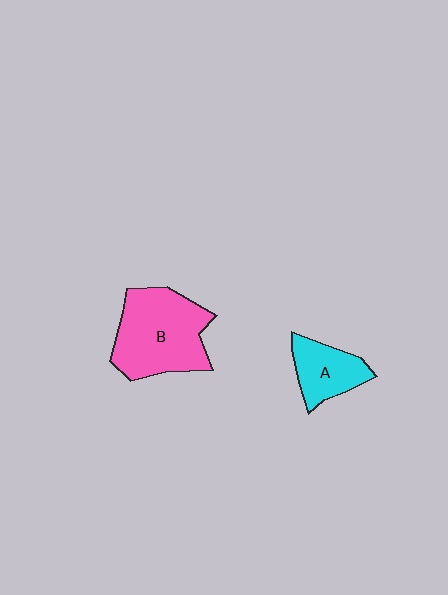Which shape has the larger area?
Shape B (pink).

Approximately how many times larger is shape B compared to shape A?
Approximately 2.0 times.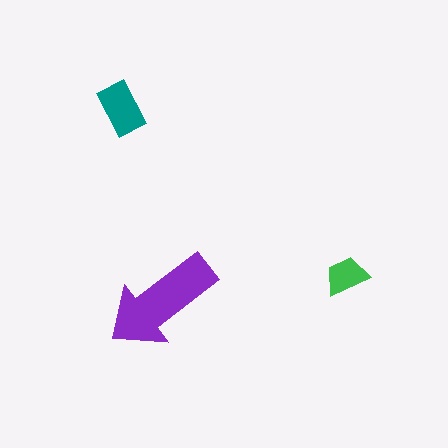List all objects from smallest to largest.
The green trapezoid, the teal rectangle, the purple arrow.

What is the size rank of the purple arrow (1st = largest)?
1st.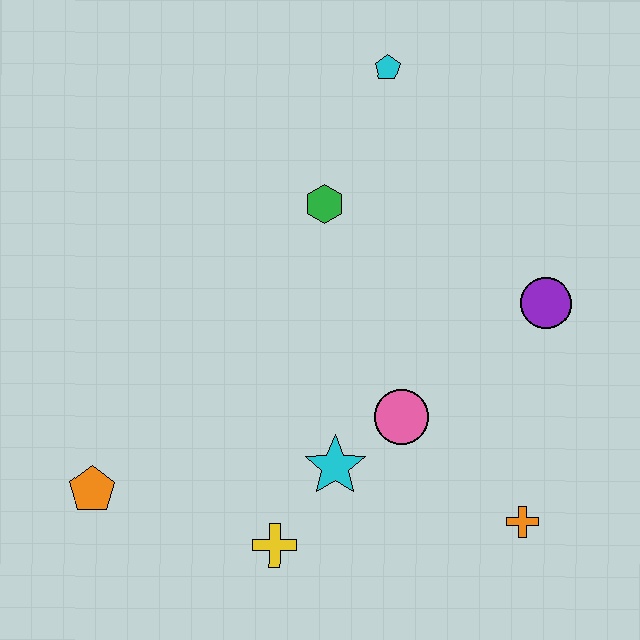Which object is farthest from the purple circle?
The orange pentagon is farthest from the purple circle.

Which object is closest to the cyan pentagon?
The green hexagon is closest to the cyan pentagon.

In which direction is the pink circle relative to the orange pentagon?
The pink circle is to the right of the orange pentagon.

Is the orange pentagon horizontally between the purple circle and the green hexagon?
No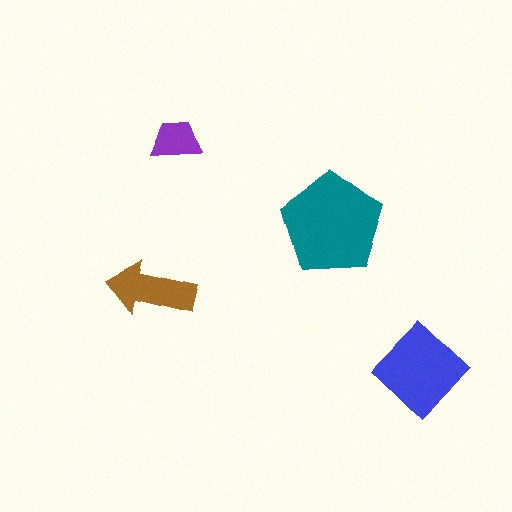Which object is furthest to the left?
The brown arrow is leftmost.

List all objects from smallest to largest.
The purple trapezoid, the brown arrow, the blue diamond, the teal pentagon.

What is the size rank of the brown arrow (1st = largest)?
3rd.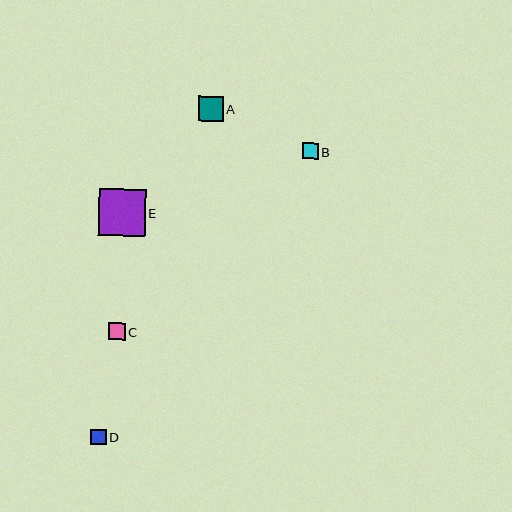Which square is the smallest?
Square D is the smallest with a size of approximately 15 pixels.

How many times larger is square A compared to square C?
Square A is approximately 1.5 times the size of square C.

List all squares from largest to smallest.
From largest to smallest: E, A, C, B, D.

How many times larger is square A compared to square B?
Square A is approximately 1.6 times the size of square B.